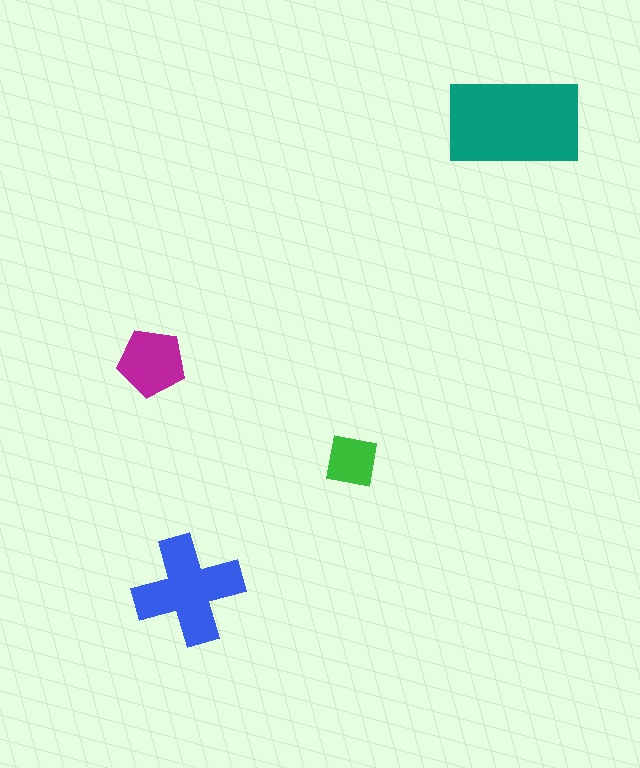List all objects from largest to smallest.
The teal rectangle, the blue cross, the magenta pentagon, the green square.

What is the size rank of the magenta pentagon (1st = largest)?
3rd.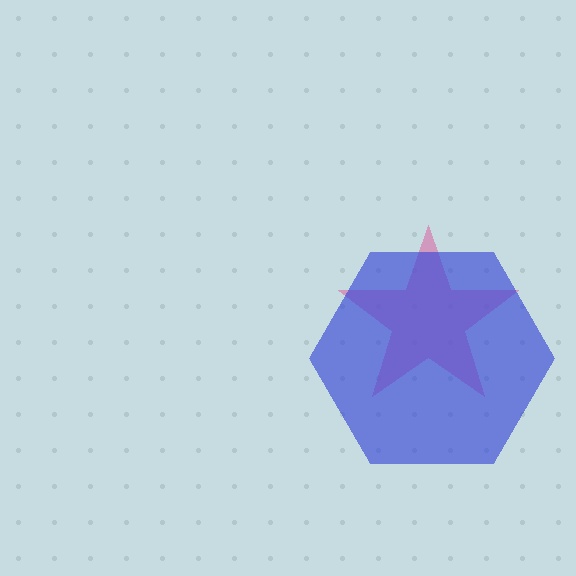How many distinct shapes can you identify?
There are 2 distinct shapes: a pink star, a blue hexagon.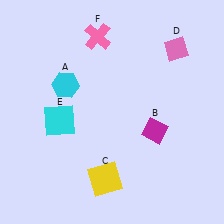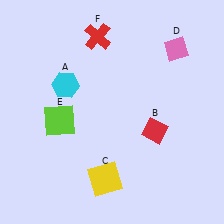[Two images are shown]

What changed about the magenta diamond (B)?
In Image 1, B is magenta. In Image 2, it changed to red.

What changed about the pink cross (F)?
In Image 1, F is pink. In Image 2, it changed to red.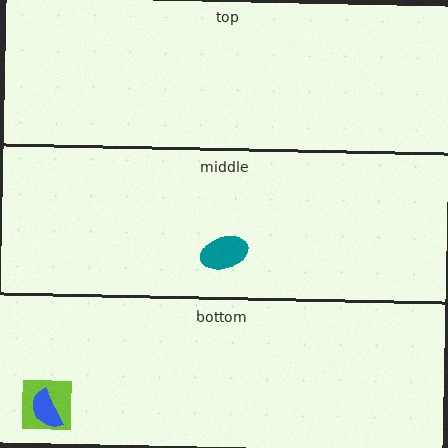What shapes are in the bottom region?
The lime square, the blue semicircle.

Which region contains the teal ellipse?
The middle region.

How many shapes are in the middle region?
1.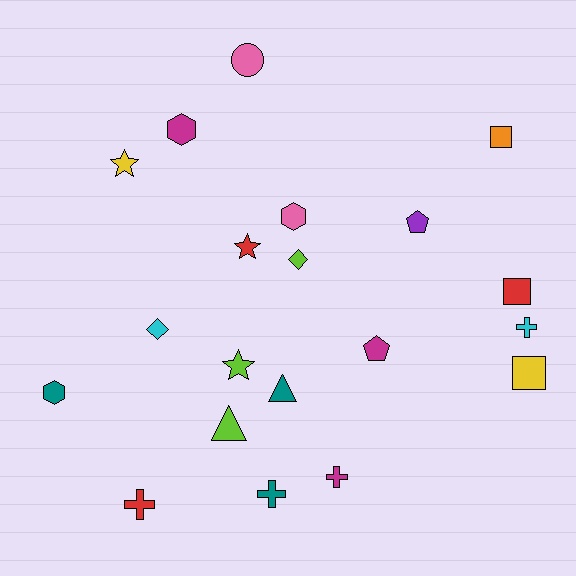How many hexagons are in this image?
There are 3 hexagons.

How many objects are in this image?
There are 20 objects.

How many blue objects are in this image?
There are no blue objects.